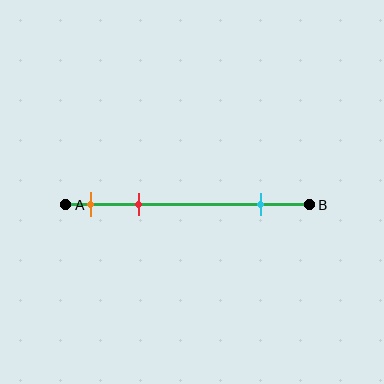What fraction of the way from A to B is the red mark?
The red mark is approximately 30% (0.3) of the way from A to B.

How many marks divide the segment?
There are 3 marks dividing the segment.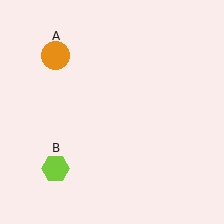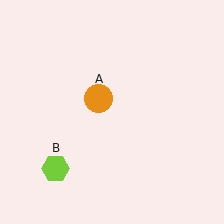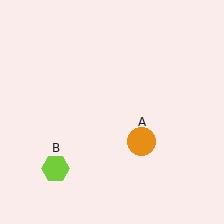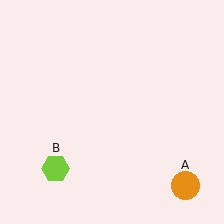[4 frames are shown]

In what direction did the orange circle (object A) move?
The orange circle (object A) moved down and to the right.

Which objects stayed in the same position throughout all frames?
Lime hexagon (object B) remained stationary.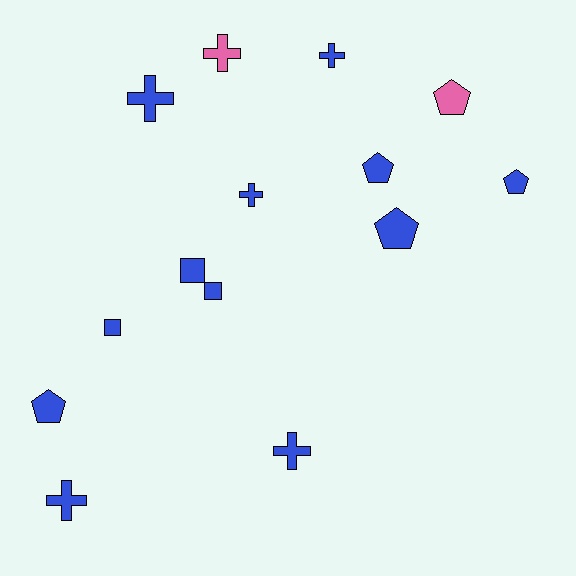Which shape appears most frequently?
Cross, with 6 objects.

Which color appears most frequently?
Blue, with 12 objects.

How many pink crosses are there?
There is 1 pink cross.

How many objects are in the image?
There are 14 objects.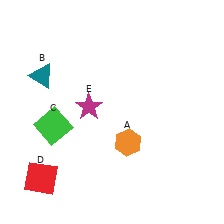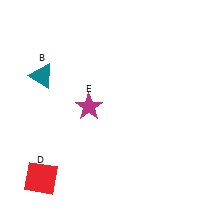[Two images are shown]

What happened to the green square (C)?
The green square (C) was removed in Image 2. It was in the bottom-left area of Image 1.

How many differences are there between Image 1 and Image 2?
There are 2 differences between the two images.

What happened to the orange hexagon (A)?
The orange hexagon (A) was removed in Image 2. It was in the bottom-right area of Image 1.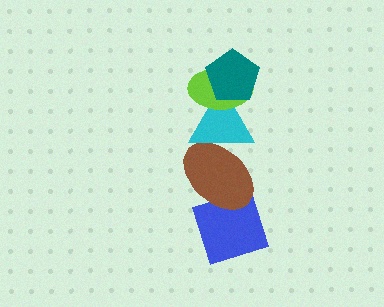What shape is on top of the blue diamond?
The brown ellipse is on top of the blue diamond.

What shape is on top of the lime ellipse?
The teal pentagon is on top of the lime ellipse.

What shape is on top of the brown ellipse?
The cyan triangle is on top of the brown ellipse.